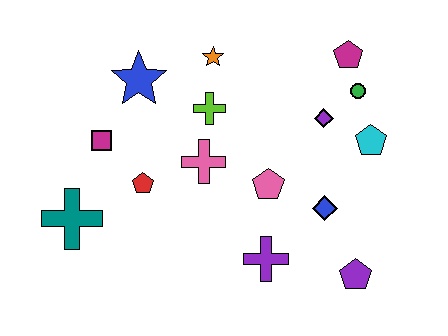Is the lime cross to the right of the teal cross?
Yes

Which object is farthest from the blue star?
The purple pentagon is farthest from the blue star.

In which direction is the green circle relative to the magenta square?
The green circle is to the right of the magenta square.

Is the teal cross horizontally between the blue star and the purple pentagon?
No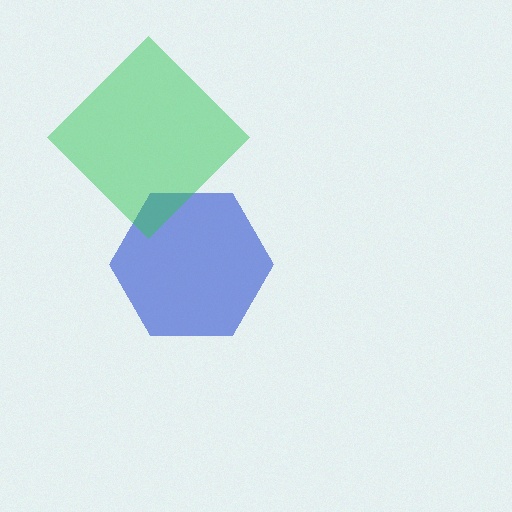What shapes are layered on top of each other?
The layered shapes are: a blue hexagon, a green diamond.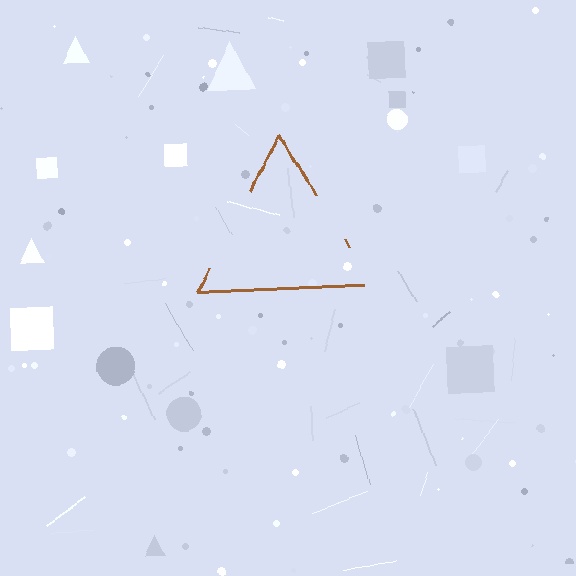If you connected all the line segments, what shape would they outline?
They would outline a triangle.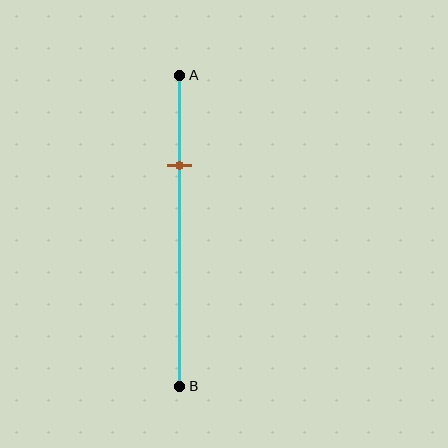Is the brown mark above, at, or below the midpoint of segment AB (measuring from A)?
The brown mark is above the midpoint of segment AB.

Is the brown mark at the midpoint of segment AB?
No, the mark is at about 30% from A, not at the 50% midpoint.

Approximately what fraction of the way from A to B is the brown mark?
The brown mark is approximately 30% of the way from A to B.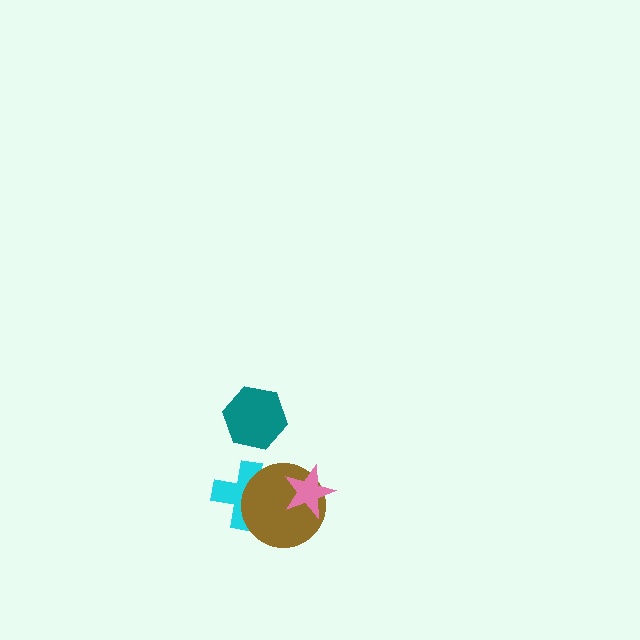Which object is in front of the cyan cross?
The brown circle is in front of the cyan cross.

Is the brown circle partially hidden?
Yes, it is partially covered by another shape.